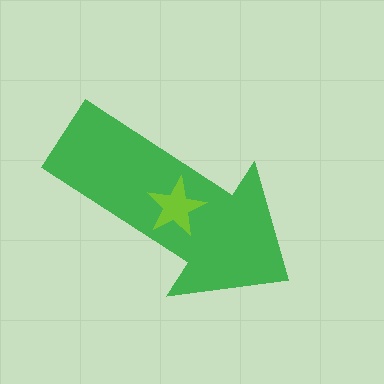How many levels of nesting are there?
2.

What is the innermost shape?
The lime star.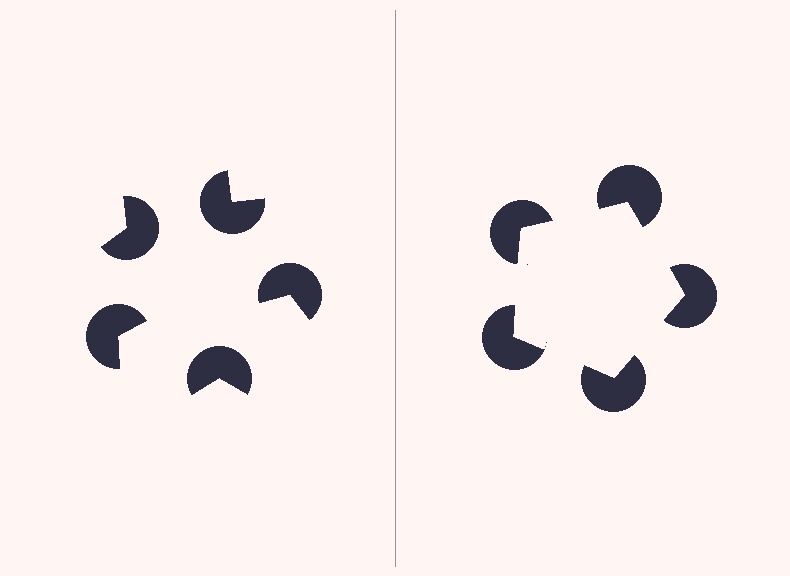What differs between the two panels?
The pac-man discs are positioned identically on both sides; only the wedge orientations differ. On the right they align to a pentagon; on the left they are misaligned.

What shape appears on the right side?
An illusory pentagon.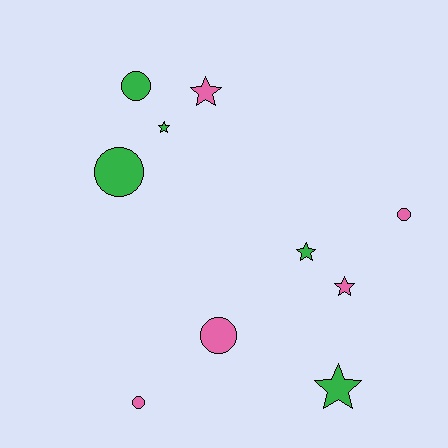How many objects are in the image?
There are 10 objects.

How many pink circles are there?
There are 3 pink circles.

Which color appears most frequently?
Green, with 5 objects.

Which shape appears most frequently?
Star, with 5 objects.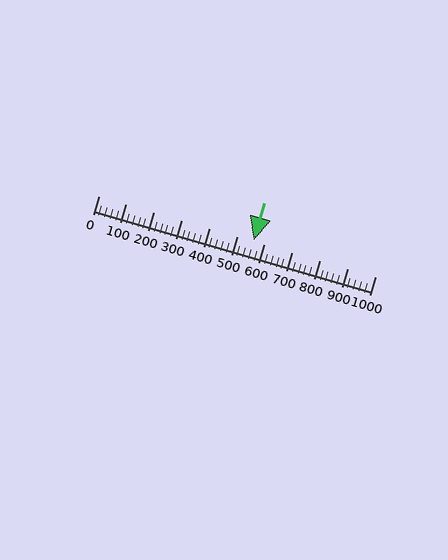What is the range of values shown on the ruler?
The ruler shows values from 0 to 1000.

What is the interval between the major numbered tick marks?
The major tick marks are spaced 100 units apart.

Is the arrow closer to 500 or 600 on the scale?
The arrow is closer to 600.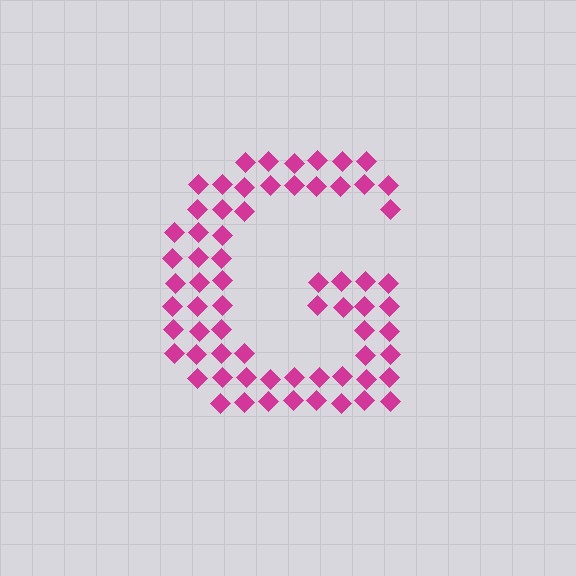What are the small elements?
The small elements are diamonds.